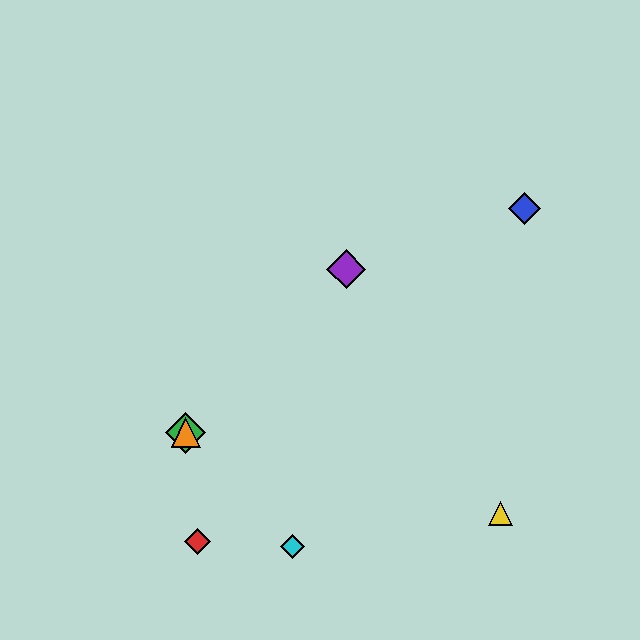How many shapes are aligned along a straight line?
3 shapes (the green diamond, the purple diamond, the orange triangle) are aligned along a straight line.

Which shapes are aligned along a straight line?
The green diamond, the purple diamond, the orange triangle are aligned along a straight line.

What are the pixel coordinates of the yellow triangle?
The yellow triangle is at (501, 514).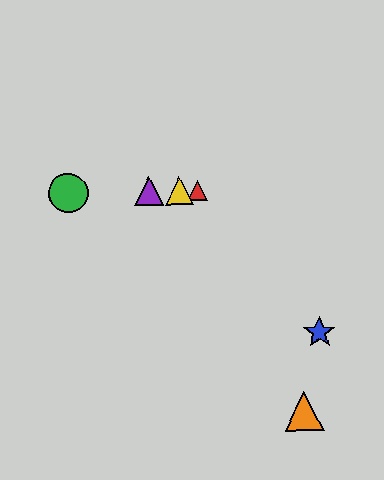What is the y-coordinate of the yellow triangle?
The yellow triangle is at y≈191.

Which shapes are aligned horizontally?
The red triangle, the green circle, the yellow triangle, the purple triangle are aligned horizontally.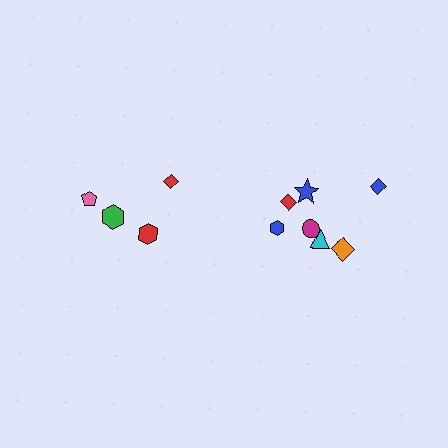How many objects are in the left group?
There are 4 objects.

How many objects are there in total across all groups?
There are 11 objects.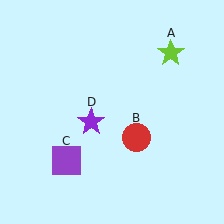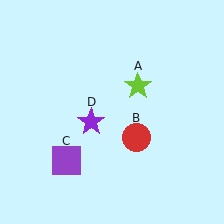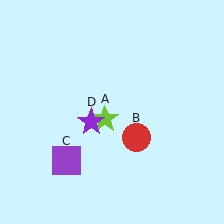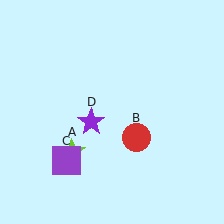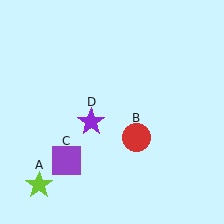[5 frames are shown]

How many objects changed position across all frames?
1 object changed position: lime star (object A).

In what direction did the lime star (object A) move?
The lime star (object A) moved down and to the left.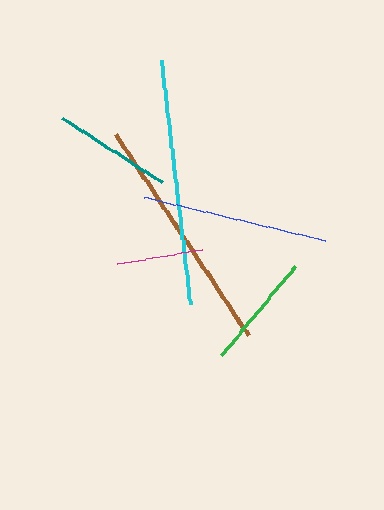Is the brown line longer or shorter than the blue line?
The brown line is longer than the blue line.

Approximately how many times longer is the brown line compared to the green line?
The brown line is approximately 2.1 times the length of the green line.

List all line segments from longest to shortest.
From longest to shortest: cyan, brown, blue, teal, green, magenta.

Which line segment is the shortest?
The magenta line is the shortest at approximately 86 pixels.